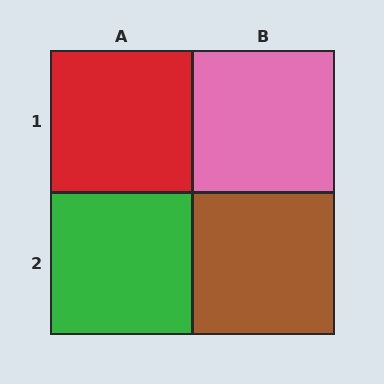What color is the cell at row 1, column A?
Red.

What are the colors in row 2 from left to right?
Green, brown.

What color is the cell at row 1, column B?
Pink.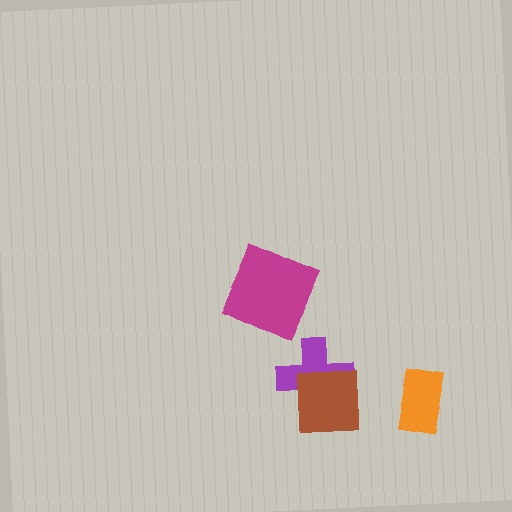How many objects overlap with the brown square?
1 object overlaps with the brown square.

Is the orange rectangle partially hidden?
No, no other shape covers it.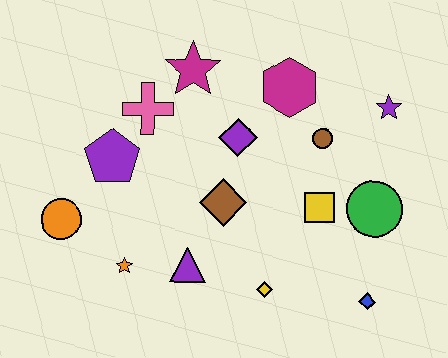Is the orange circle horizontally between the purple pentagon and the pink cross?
No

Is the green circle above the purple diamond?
No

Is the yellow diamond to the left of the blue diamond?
Yes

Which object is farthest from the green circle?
The orange circle is farthest from the green circle.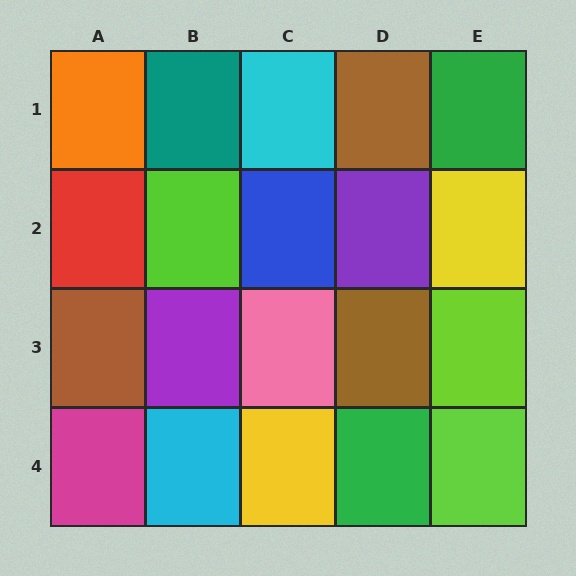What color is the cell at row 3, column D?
Brown.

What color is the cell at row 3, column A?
Brown.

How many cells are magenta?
1 cell is magenta.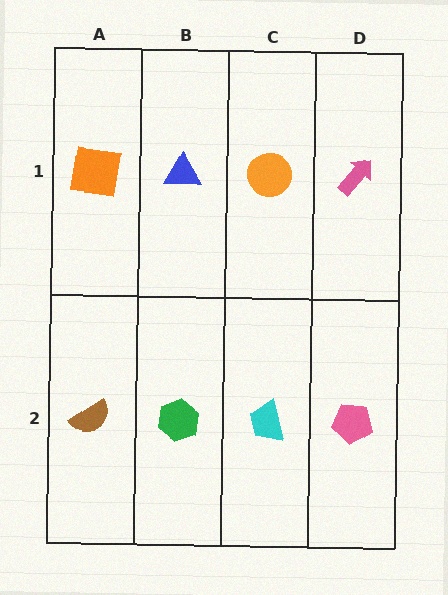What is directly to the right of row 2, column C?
A pink pentagon.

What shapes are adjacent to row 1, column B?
A green hexagon (row 2, column B), an orange square (row 1, column A), an orange circle (row 1, column C).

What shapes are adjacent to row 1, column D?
A pink pentagon (row 2, column D), an orange circle (row 1, column C).